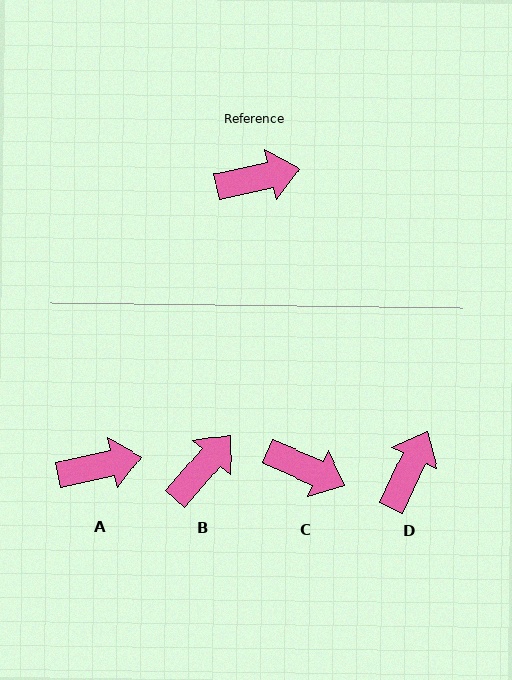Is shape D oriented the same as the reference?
No, it is off by about 52 degrees.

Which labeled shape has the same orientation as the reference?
A.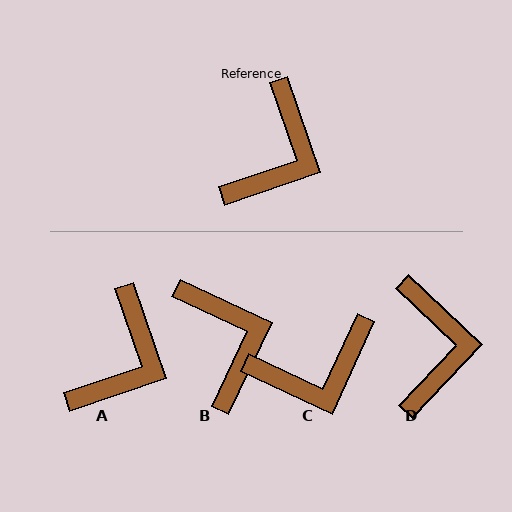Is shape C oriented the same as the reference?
No, it is off by about 44 degrees.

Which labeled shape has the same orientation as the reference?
A.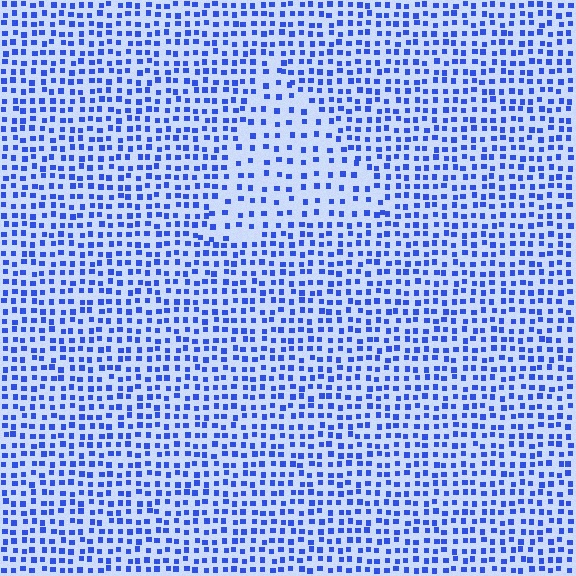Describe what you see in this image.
The image contains small blue elements arranged at two different densities. A triangle-shaped region is visible where the elements are less densely packed than the surrounding area.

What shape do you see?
I see a triangle.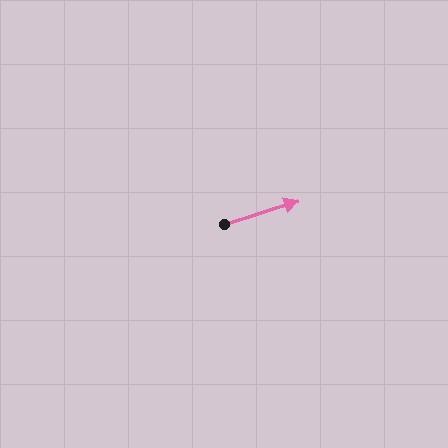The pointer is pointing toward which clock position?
Roughly 2 o'clock.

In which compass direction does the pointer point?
East.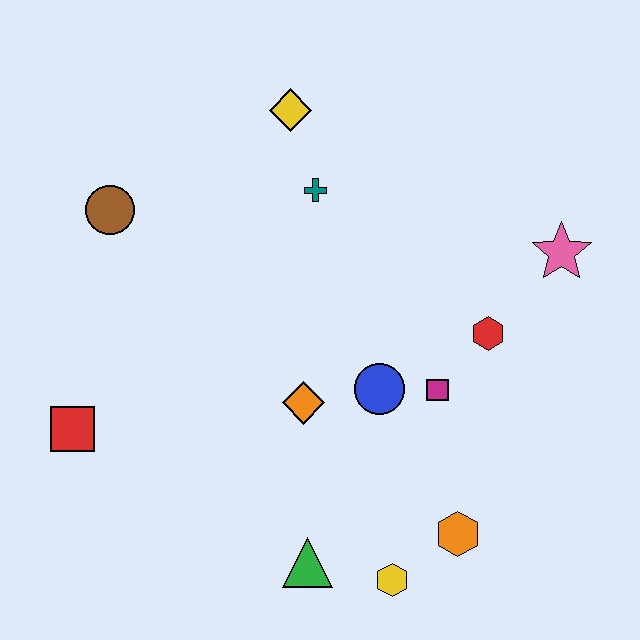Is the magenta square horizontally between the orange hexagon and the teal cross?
Yes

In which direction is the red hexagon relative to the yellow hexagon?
The red hexagon is above the yellow hexagon.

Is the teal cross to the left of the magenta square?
Yes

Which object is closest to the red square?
The brown circle is closest to the red square.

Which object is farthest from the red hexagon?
The red square is farthest from the red hexagon.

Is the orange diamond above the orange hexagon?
Yes